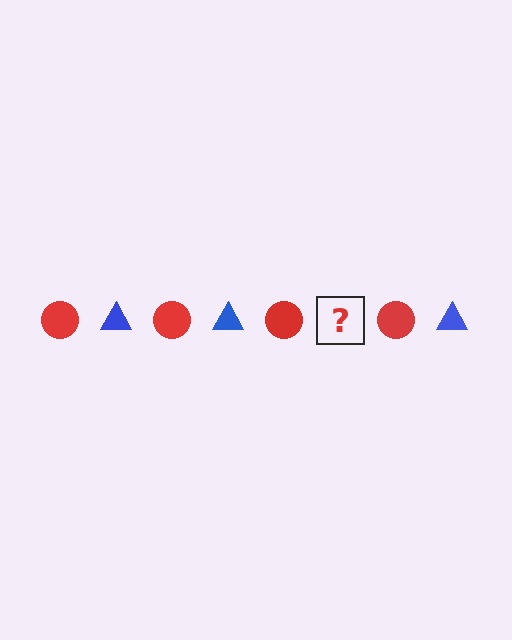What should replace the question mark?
The question mark should be replaced with a blue triangle.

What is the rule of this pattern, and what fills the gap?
The rule is that the pattern alternates between red circle and blue triangle. The gap should be filled with a blue triangle.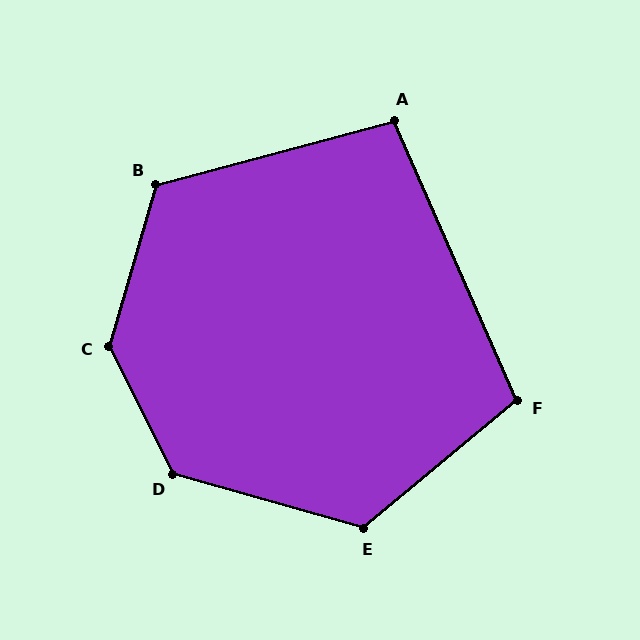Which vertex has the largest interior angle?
C, at approximately 137 degrees.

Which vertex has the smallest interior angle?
A, at approximately 99 degrees.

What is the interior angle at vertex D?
Approximately 133 degrees (obtuse).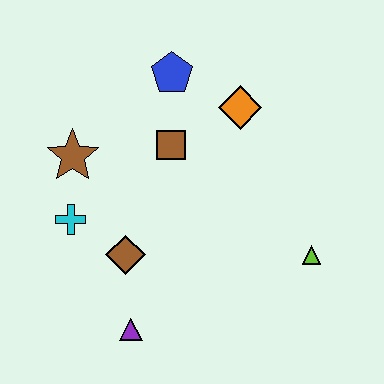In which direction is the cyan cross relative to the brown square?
The cyan cross is to the left of the brown square.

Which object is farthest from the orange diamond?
The purple triangle is farthest from the orange diamond.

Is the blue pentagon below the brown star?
No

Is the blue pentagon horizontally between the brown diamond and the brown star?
No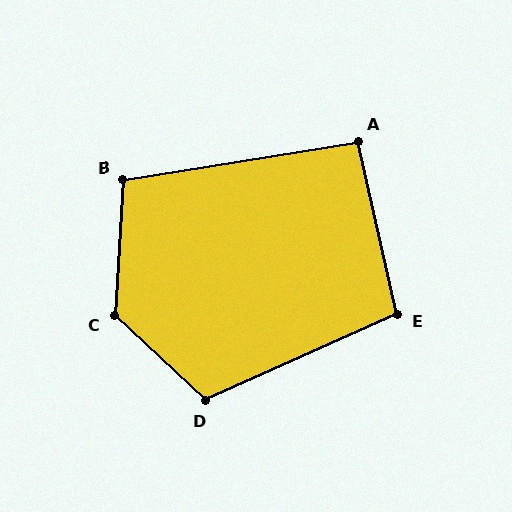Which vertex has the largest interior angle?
C, at approximately 130 degrees.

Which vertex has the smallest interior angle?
A, at approximately 94 degrees.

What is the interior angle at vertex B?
Approximately 103 degrees (obtuse).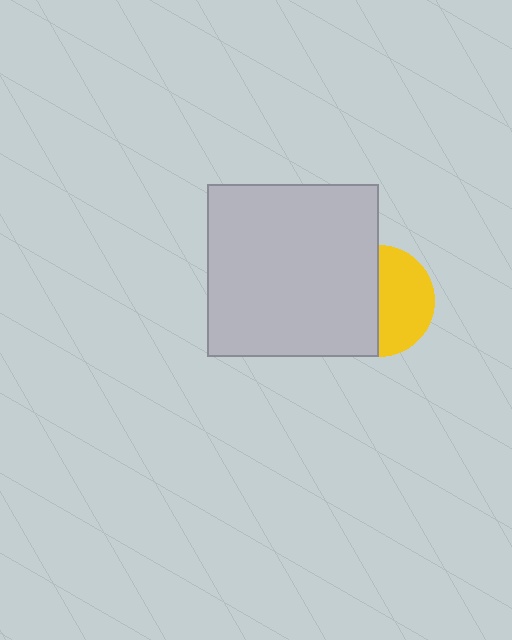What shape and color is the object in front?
The object in front is a light gray square.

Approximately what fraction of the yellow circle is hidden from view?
Roughly 51% of the yellow circle is hidden behind the light gray square.